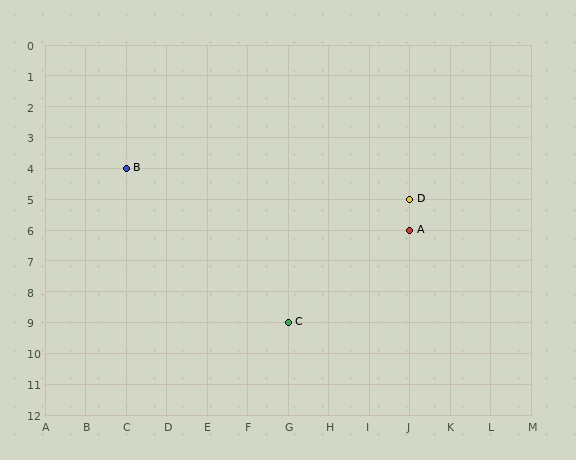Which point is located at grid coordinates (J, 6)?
Point A is at (J, 6).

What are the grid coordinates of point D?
Point D is at grid coordinates (J, 5).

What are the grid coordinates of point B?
Point B is at grid coordinates (C, 4).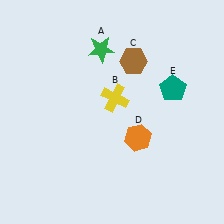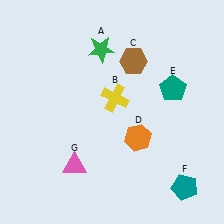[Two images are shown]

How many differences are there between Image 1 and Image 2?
There are 2 differences between the two images.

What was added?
A teal pentagon (F), a pink triangle (G) were added in Image 2.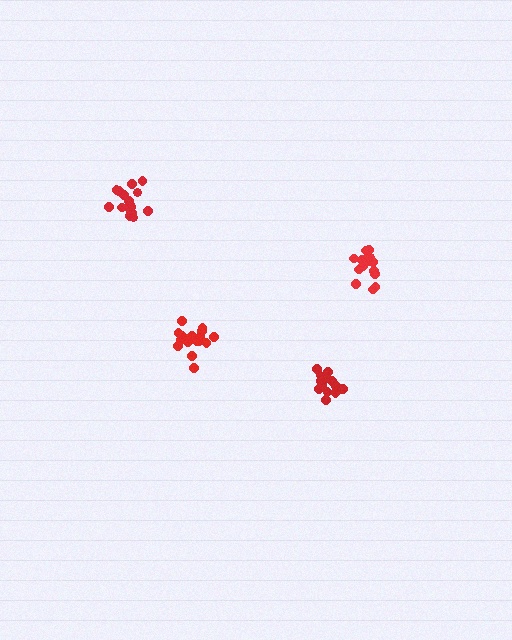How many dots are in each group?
Group 1: 16 dots, Group 2: 17 dots, Group 3: 14 dots, Group 4: 17 dots (64 total).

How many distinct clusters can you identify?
There are 4 distinct clusters.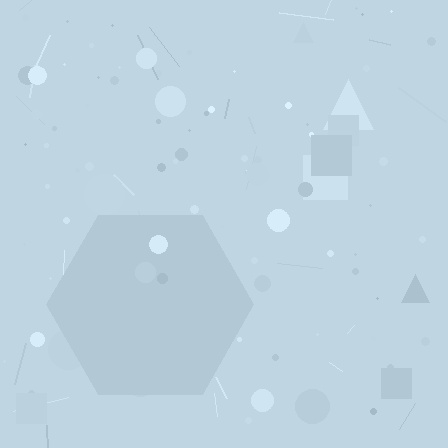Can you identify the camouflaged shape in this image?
The camouflaged shape is a hexagon.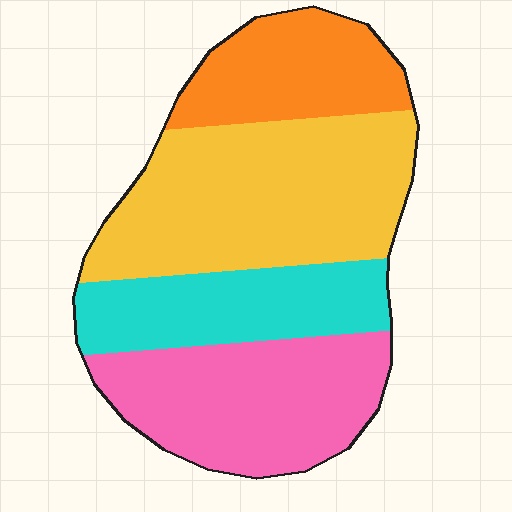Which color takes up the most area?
Yellow, at roughly 35%.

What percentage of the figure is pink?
Pink covers 27% of the figure.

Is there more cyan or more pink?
Pink.